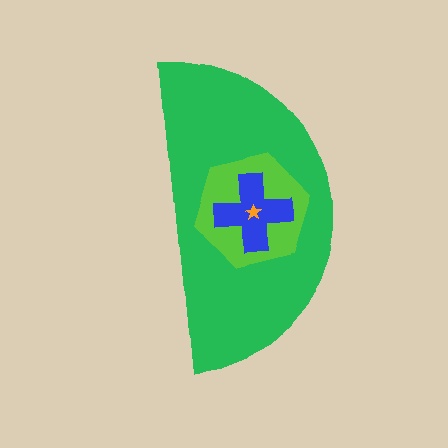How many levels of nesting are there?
4.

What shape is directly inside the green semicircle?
The lime hexagon.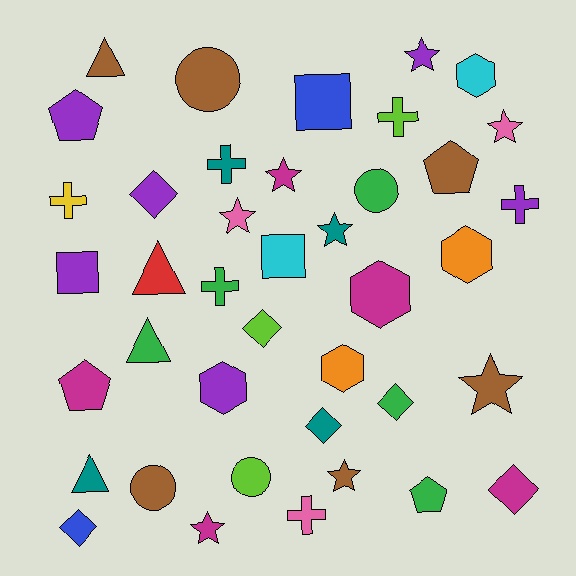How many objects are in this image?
There are 40 objects.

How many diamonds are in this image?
There are 6 diamonds.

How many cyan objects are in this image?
There are 2 cyan objects.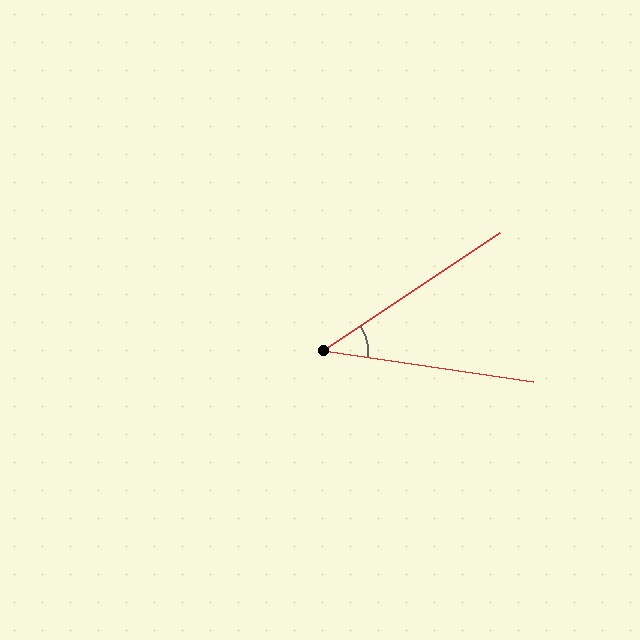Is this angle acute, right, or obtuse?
It is acute.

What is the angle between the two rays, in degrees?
Approximately 42 degrees.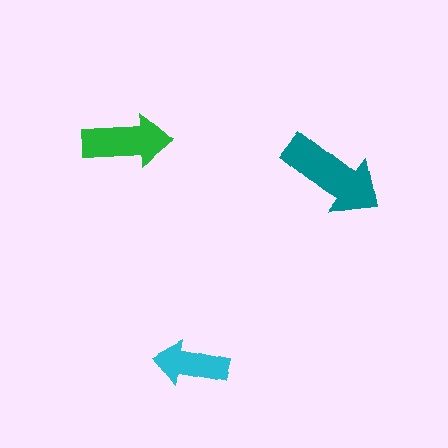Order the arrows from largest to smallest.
the teal one, the green one, the cyan one.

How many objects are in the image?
There are 3 objects in the image.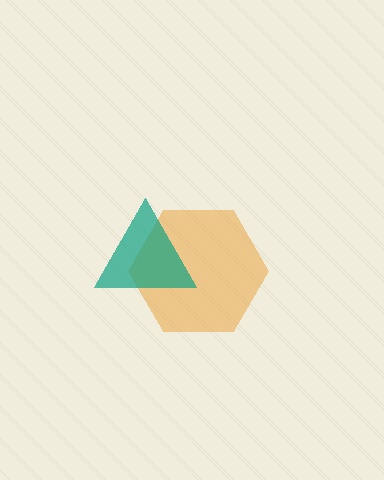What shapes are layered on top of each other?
The layered shapes are: an orange hexagon, a teal triangle.